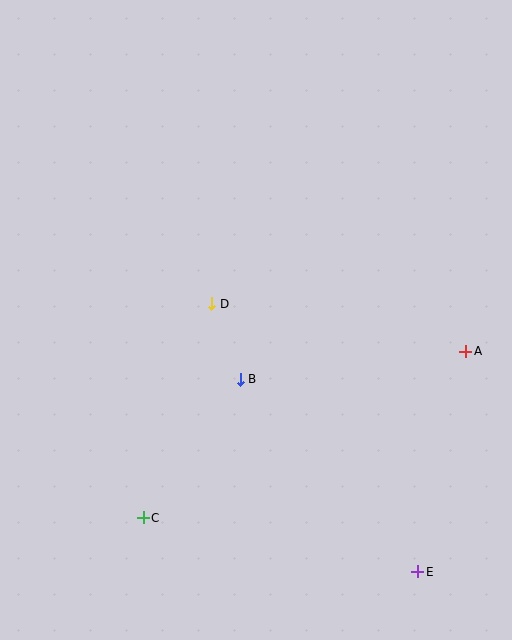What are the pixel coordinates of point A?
Point A is at (466, 351).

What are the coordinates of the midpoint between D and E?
The midpoint between D and E is at (315, 438).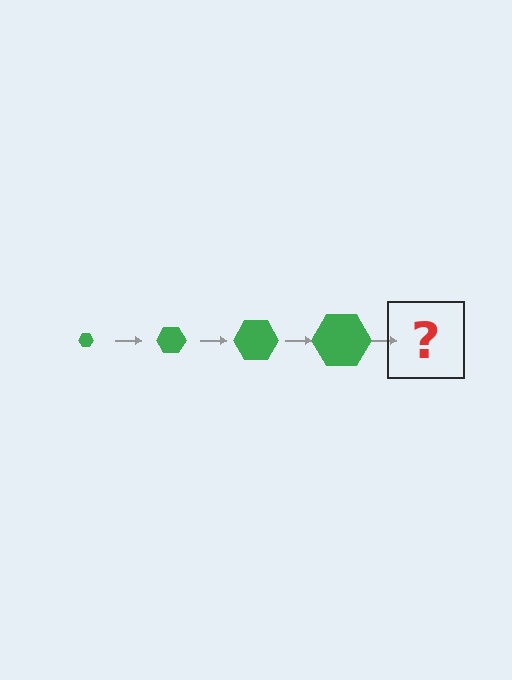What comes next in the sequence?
The next element should be a green hexagon, larger than the previous one.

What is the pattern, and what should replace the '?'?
The pattern is that the hexagon gets progressively larger each step. The '?' should be a green hexagon, larger than the previous one.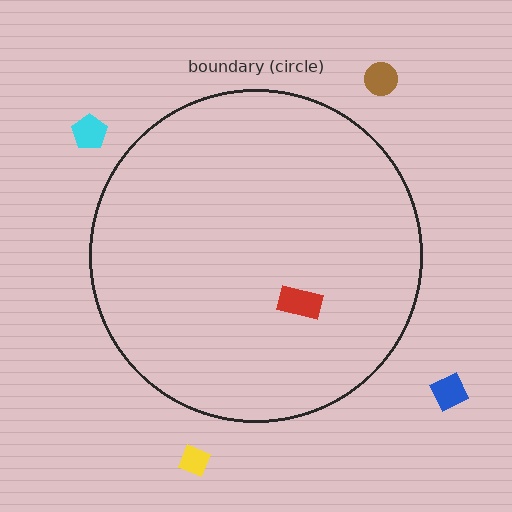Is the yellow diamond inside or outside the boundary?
Outside.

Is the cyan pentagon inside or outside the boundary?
Outside.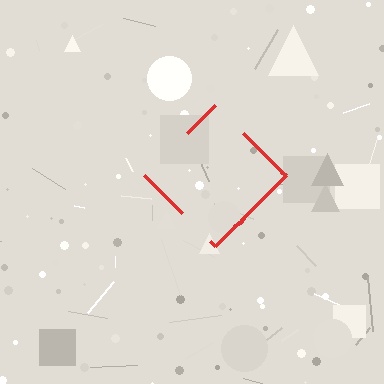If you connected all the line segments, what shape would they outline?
They would outline a diamond.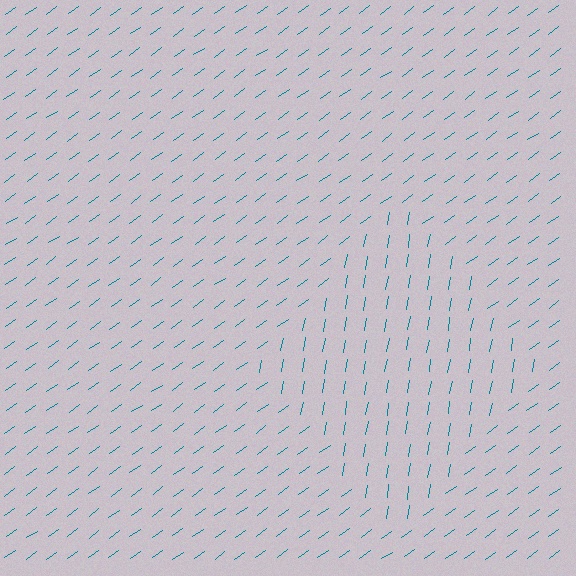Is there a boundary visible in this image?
Yes, there is a texture boundary formed by a change in line orientation.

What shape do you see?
I see a diamond.